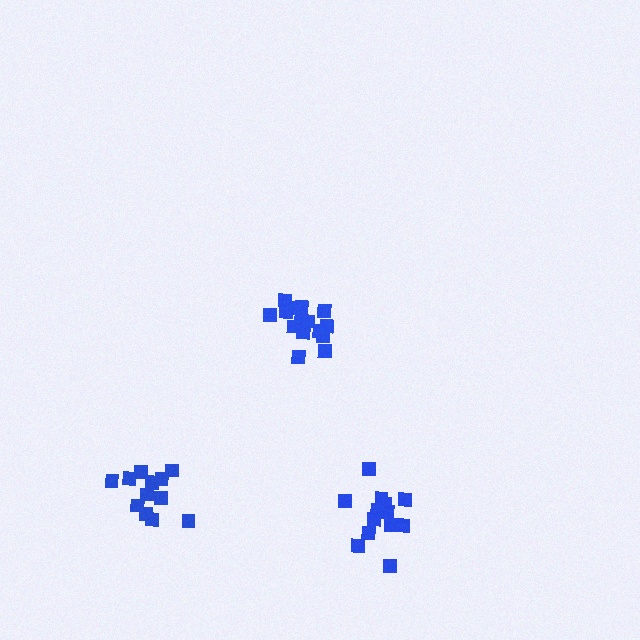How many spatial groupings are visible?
There are 3 spatial groupings.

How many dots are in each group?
Group 1: 12 dots, Group 2: 16 dots, Group 3: 13 dots (41 total).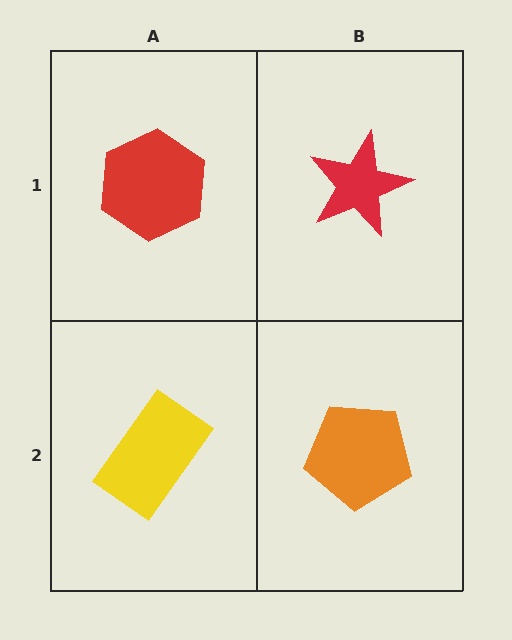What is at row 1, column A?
A red hexagon.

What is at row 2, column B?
An orange pentagon.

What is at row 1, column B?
A red star.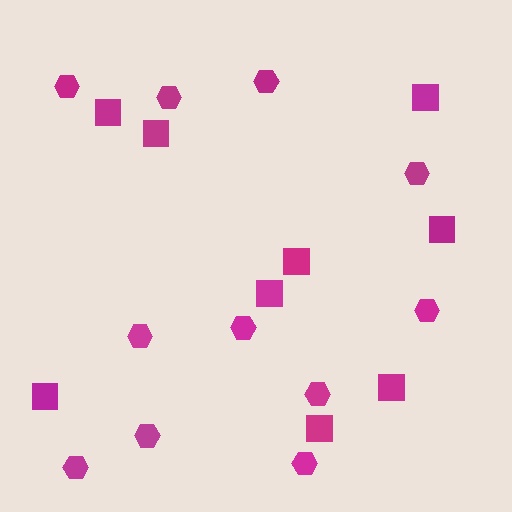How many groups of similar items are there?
There are 2 groups: one group of hexagons (11) and one group of squares (9).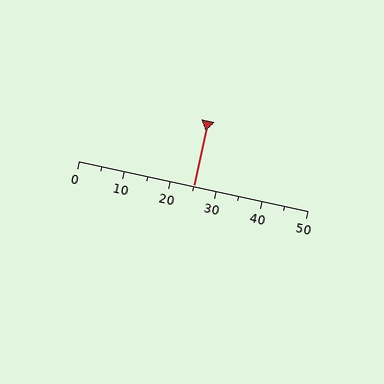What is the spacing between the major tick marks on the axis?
The major ticks are spaced 10 apart.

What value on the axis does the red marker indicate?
The marker indicates approximately 25.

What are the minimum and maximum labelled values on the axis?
The axis runs from 0 to 50.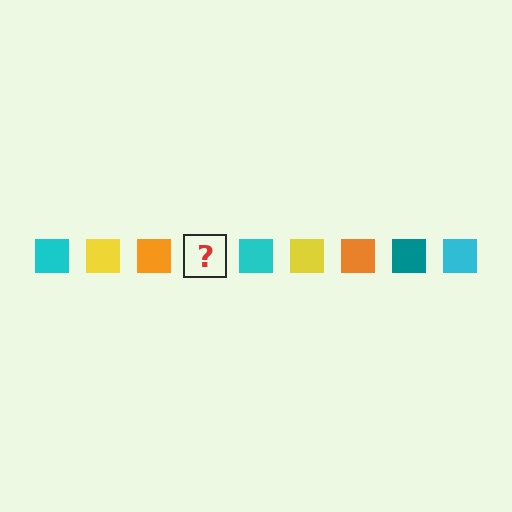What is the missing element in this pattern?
The missing element is a teal square.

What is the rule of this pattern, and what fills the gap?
The rule is that the pattern cycles through cyan, yellow, orange, teal squares. The gap should be filled with a teal square.